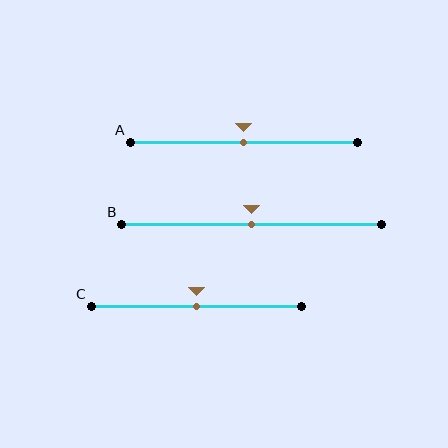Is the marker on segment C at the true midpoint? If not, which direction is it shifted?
Yes, the marker on segment C is at the true midpoint.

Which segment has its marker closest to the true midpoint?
Segment A has its marker closest to the true midpoint.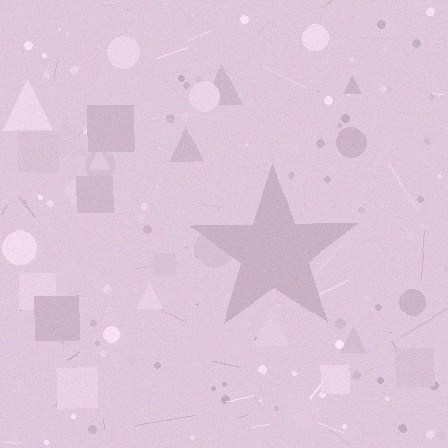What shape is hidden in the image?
A star is hidden in the image.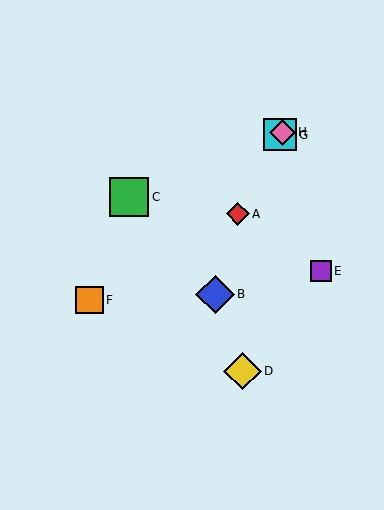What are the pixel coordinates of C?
Object C is at (129, 197).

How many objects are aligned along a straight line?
3 objects (F, G, H) are aligned along a straight line.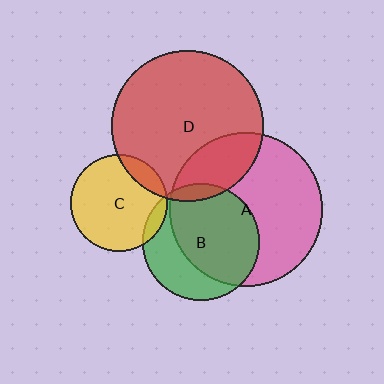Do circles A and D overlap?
Yes.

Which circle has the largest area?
Circle A (pink).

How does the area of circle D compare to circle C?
Approximately 2.4 times.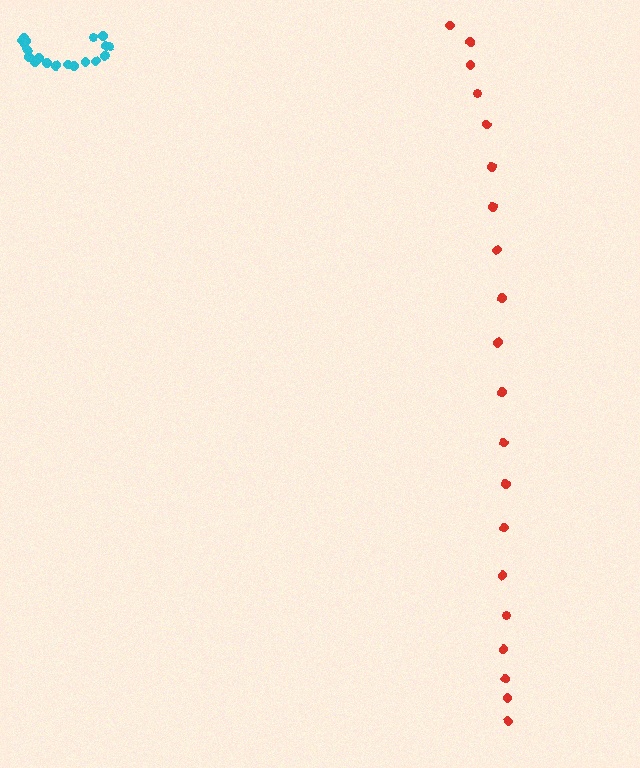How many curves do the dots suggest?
There are 2 distinct paths.